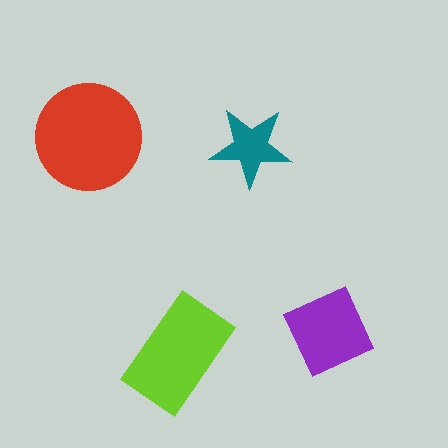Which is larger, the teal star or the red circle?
The red circle.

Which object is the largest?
The red circle.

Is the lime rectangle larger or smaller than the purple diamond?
Larger.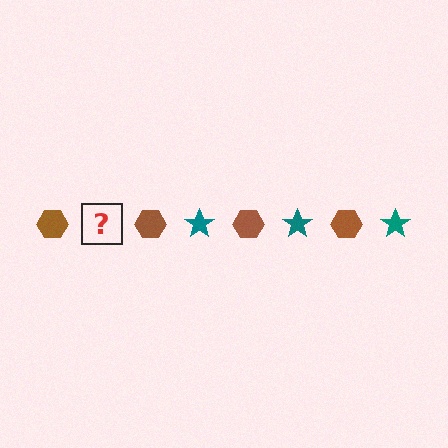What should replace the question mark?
The question mark should be replaced with a teal star.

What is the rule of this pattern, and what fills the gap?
The rule is that the pattern alternates between brown hexagon and teal star. The gap should be filled with a teal star.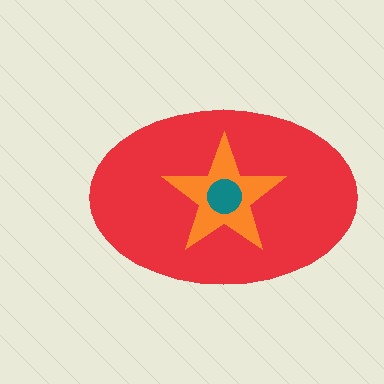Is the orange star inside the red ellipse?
Yes.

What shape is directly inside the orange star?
The teal circle.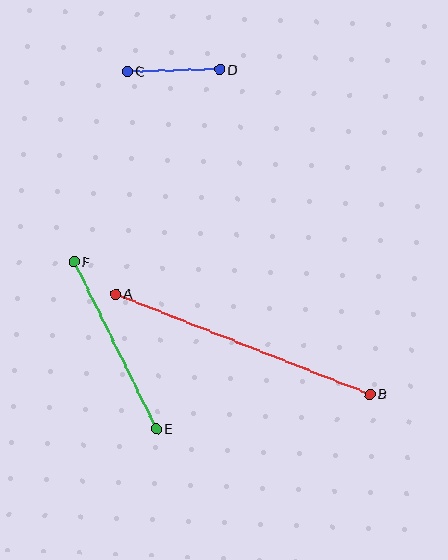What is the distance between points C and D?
The distance is approximately 92 pixels.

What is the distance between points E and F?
The distance is approximately 186 pixels.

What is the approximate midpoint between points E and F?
The midpoint is at approximately (115, 345) pixels.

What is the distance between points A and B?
The distance is approximately 273 pixels.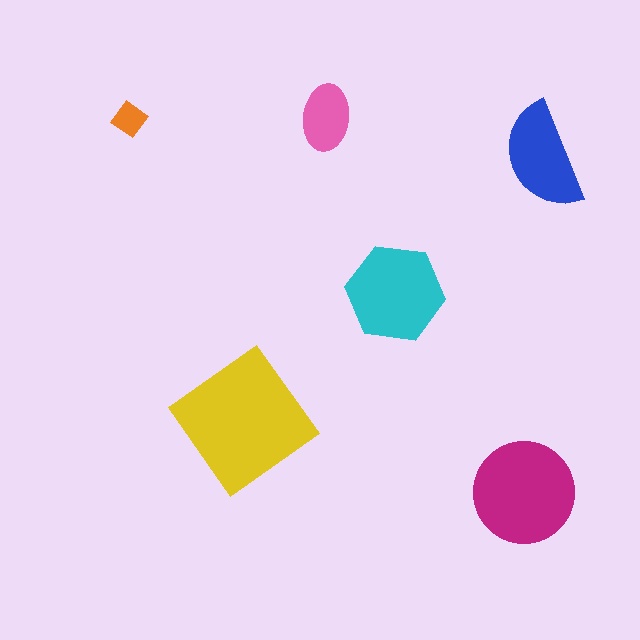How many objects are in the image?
There are 6 objects in the image.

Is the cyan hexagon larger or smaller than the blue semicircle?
Larger.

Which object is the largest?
The yellow diamond.